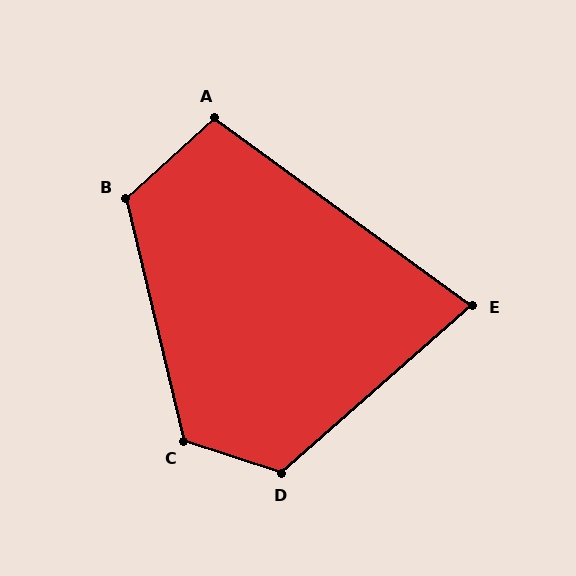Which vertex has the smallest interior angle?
E, at approximately 77 degrees.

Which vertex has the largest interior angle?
C, at approximately 122 degrees.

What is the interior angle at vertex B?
Approximately 119 degrees (obtuse).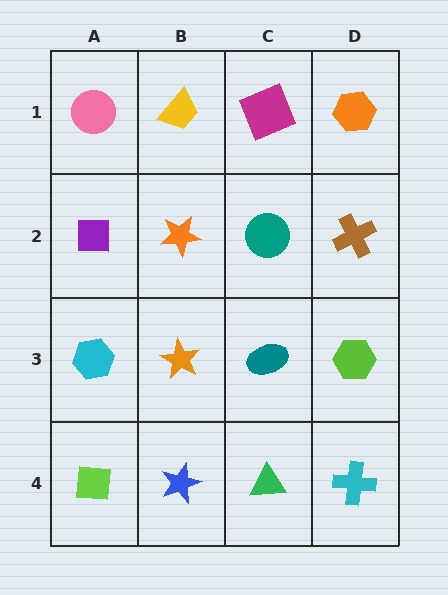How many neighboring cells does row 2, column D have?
3.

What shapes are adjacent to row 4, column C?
A teal ellipse (row 3, column C), a blue star (row 4, column B), a cyan cross (row 4, column D).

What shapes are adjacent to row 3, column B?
An orange star (row 2, column B), a blue star (row 4, column B), a cyan hexagon (row 3, column A), a teal ellipse (row 3, column C).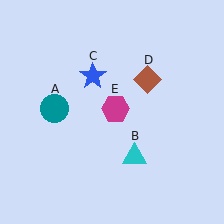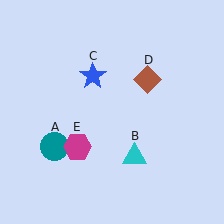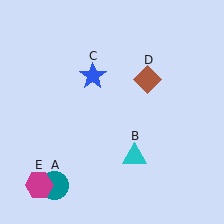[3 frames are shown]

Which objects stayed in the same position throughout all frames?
Cyan triangle (object B) and blue star (object C) and brown diamond (object D) remained stationary.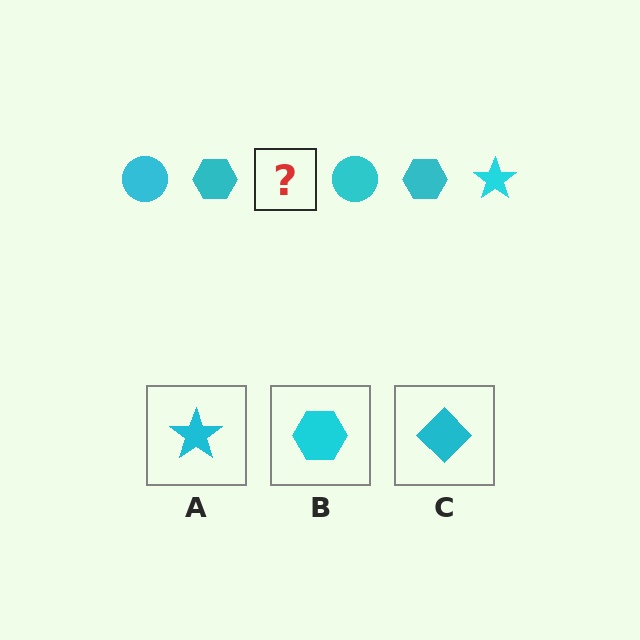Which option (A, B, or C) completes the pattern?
A.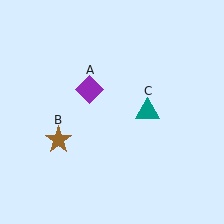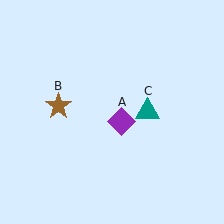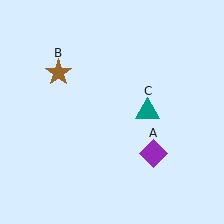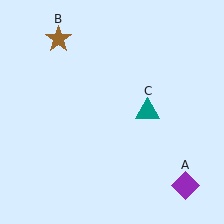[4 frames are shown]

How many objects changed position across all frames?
2 objects changed position: purple diamond (object A), brown star (object B).